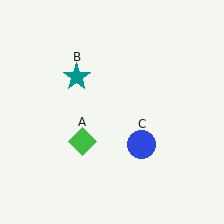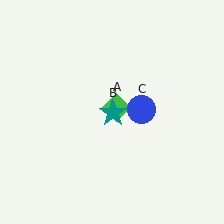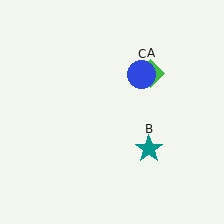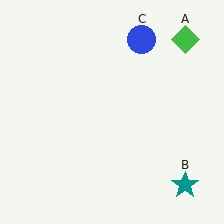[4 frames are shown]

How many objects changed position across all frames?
3 objects changed position: green diamond (object A), teal star (object B), blue circle (object C).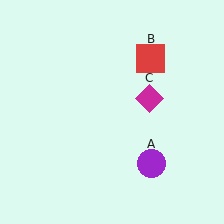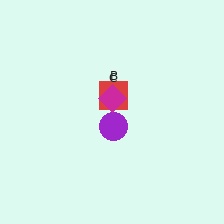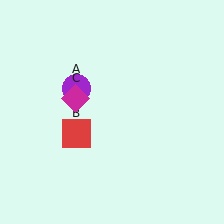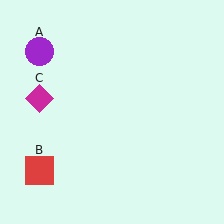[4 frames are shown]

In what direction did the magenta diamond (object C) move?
The magenta diamond (object C) moved left.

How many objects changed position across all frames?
3 objects changed position: purple circle (object A), red square (object B), magenta diamond (object C).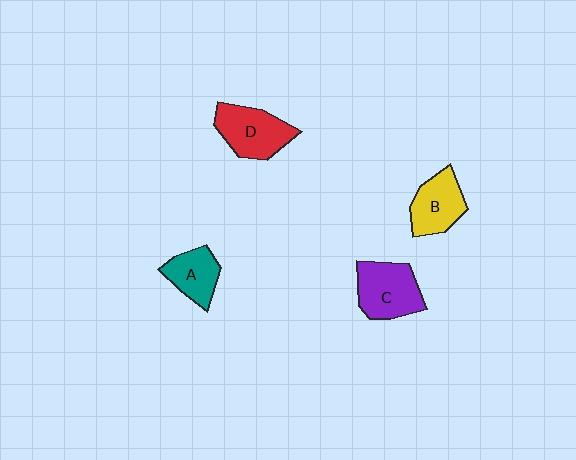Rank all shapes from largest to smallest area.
From largest to smallest: C (purple), D (red), B (yellow), A (teal).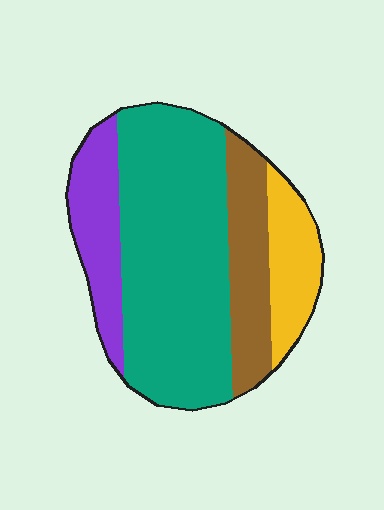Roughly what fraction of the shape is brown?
Brown takes up between a sixth and a third of the shape.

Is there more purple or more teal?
Teal.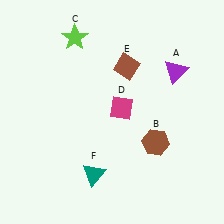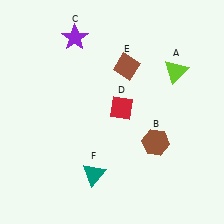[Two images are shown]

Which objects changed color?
A changed from purple to lime. C changed from lime to purple. D changed from magenta to red.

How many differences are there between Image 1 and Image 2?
There are 3 differences between the two images.